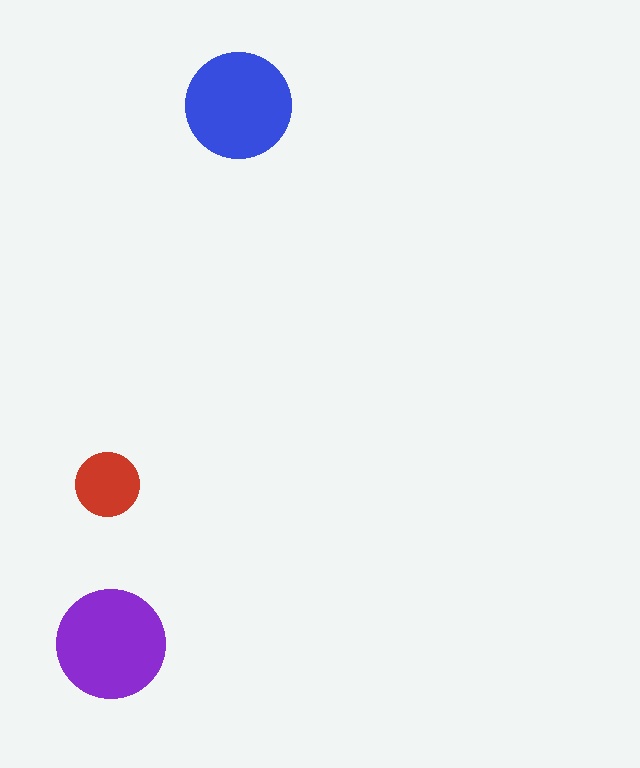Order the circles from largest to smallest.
the purple one, the blue one, the red one.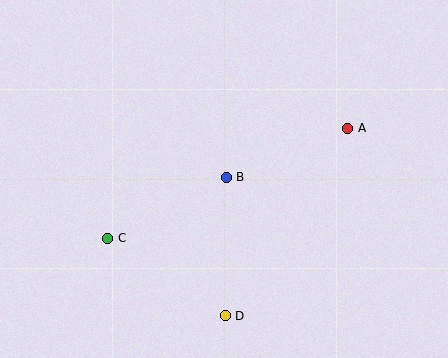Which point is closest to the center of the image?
Point B at (226, 177) is closest to the center.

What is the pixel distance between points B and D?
The distance between B and D is 138 pixels.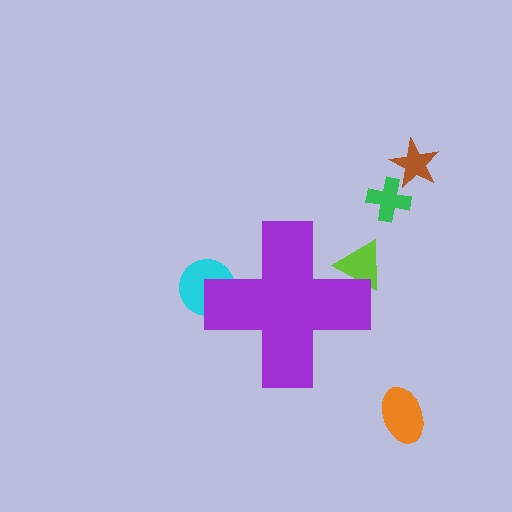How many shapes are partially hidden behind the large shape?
2 shapes are partially hidden.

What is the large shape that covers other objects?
A purple cross.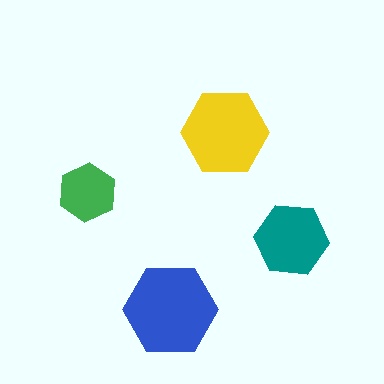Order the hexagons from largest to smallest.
the blue one, the yellow one, the teal one, the green one.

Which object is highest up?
The yellow hexagon is topmost.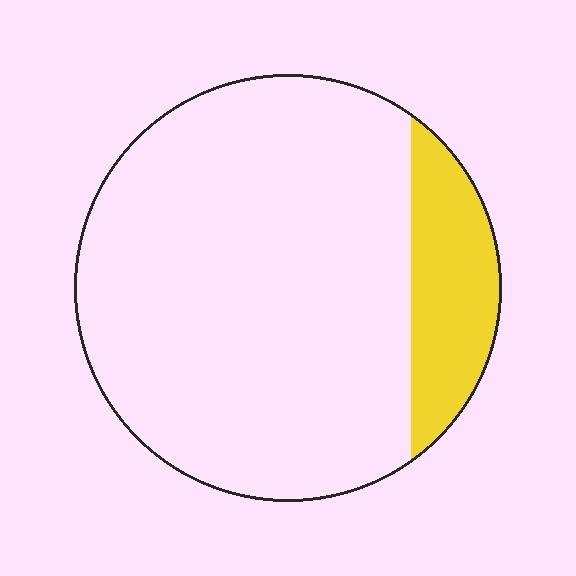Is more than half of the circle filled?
No.